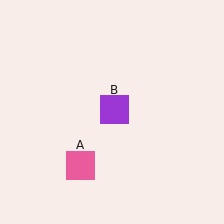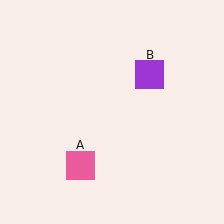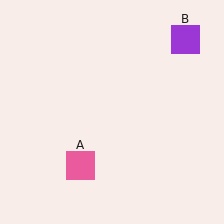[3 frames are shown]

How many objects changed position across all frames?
1 object changed position: purple square (object B).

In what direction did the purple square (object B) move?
The purple square (object B) moved up and to the right.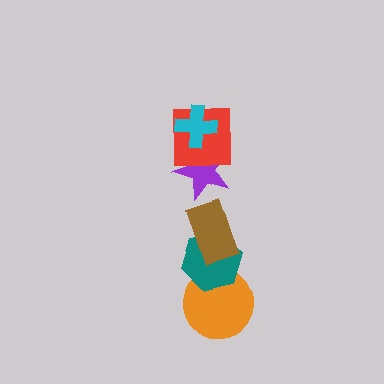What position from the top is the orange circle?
The orange circle is 6th from the top.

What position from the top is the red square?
The red square is 2nd from the top.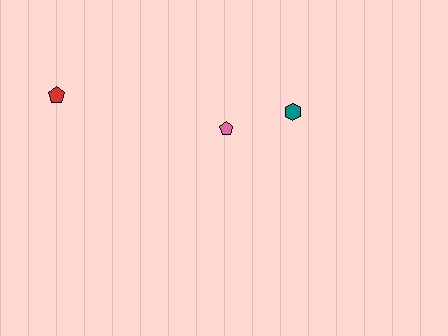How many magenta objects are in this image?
There are no magenta objects.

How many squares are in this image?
There are no squares.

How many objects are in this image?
There are 3 objects.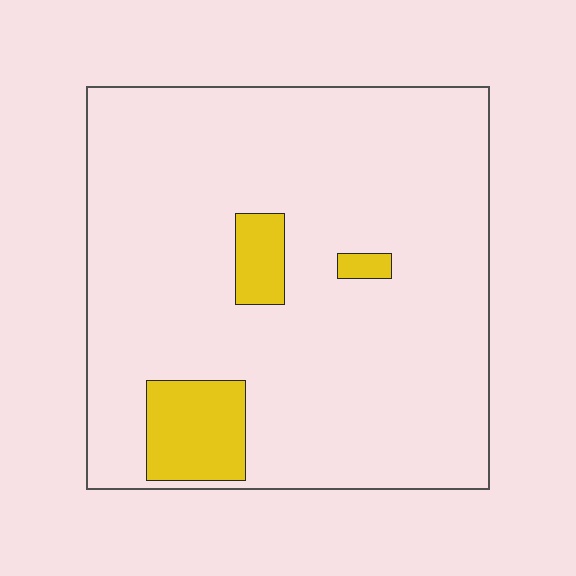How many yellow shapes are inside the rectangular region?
3.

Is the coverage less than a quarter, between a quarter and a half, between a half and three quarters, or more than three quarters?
Less than a quarter.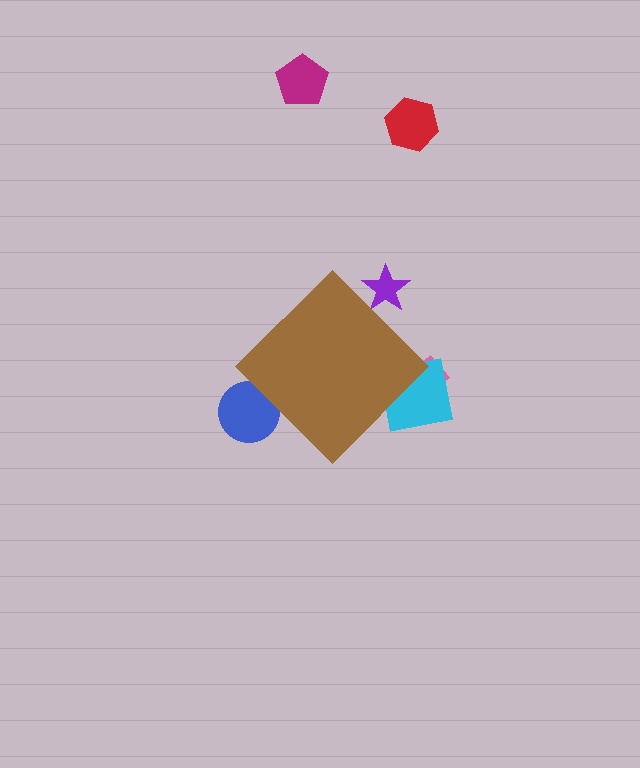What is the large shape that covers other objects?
A brown diamond.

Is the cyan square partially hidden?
Yes, the cyan square is partially hidden behind the brown diamond.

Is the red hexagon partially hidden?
No, the red hexagon is fully visible.